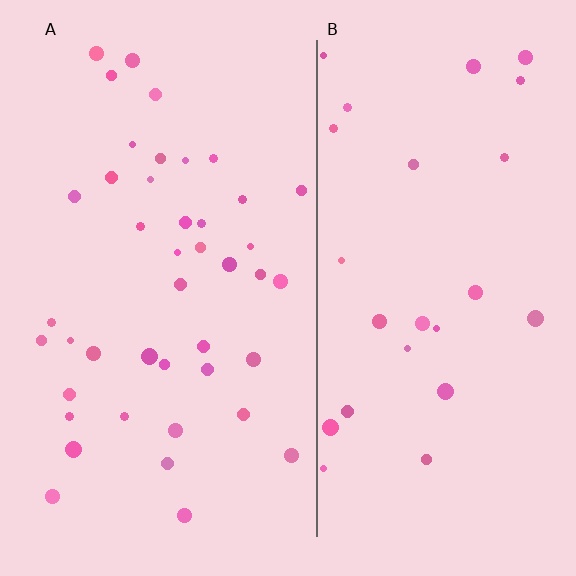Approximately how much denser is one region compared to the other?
Approximately 1.7× — region A over region B.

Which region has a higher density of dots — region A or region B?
A (the left).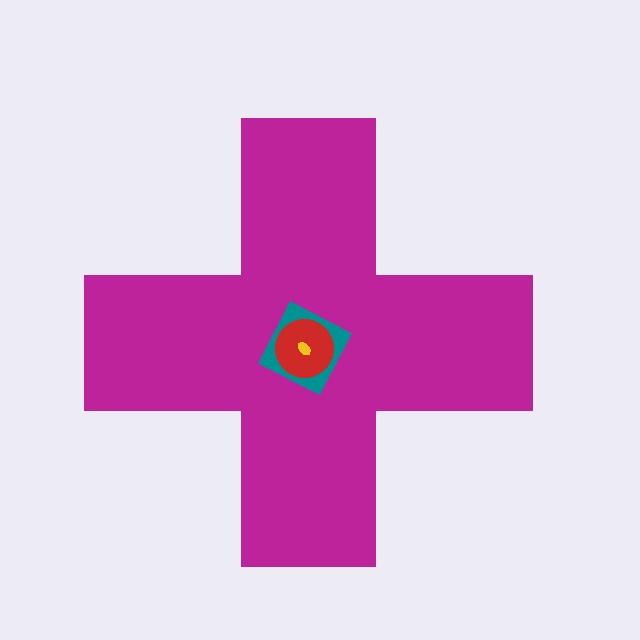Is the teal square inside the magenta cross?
Yes.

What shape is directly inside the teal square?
The red circle.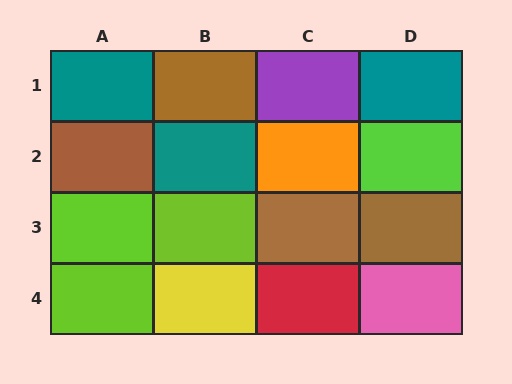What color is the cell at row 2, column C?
Orange.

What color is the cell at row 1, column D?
Teal.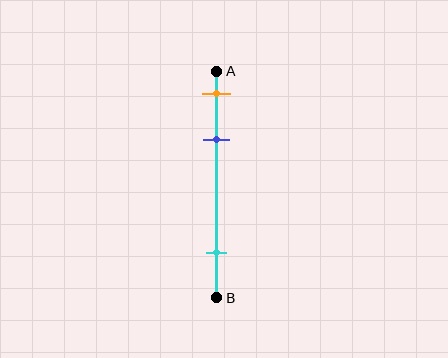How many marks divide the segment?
There are 3 marks dividing the segment.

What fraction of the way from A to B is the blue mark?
The blue mark is approximately 30% (0.3) of the way from A to B.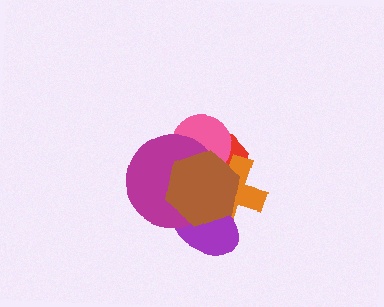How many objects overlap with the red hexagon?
4 objects overlap with the red hexagon.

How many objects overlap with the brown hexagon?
5 objects overlap with the brown hexagon.